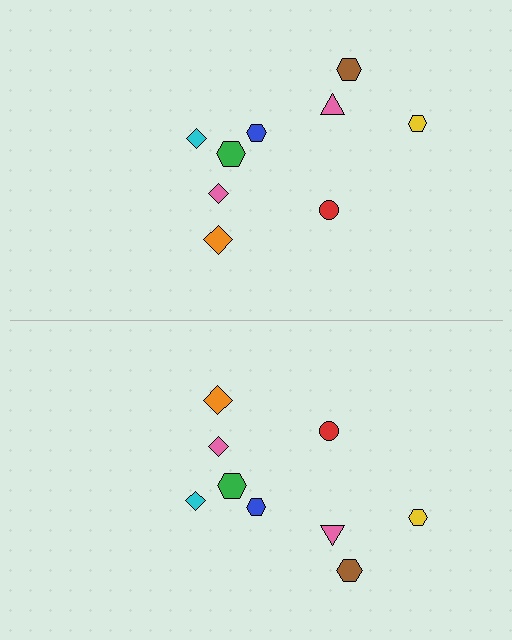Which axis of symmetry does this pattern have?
The pattern has a horizontal axis of symmetry running through the center of the image.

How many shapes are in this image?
There are 18 shapes in this image.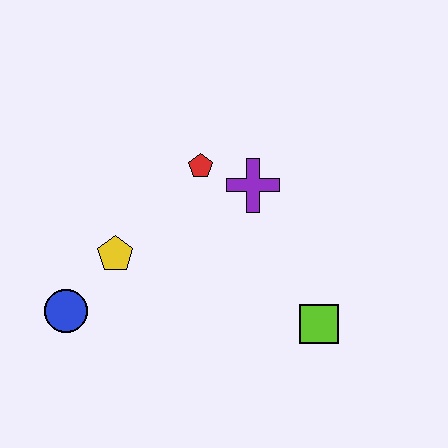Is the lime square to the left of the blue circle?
No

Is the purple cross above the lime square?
Yes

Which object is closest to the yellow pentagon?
The blue circle is closest to the yellow pentagon.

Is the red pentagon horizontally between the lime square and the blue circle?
Yes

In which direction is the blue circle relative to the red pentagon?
The blue circle is below the red pentagon.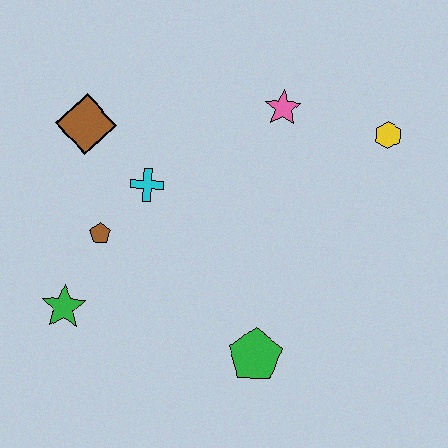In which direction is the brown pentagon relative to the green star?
The brown pentagon is above the green star.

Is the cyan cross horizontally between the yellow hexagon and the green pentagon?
No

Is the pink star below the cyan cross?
No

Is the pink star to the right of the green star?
Yes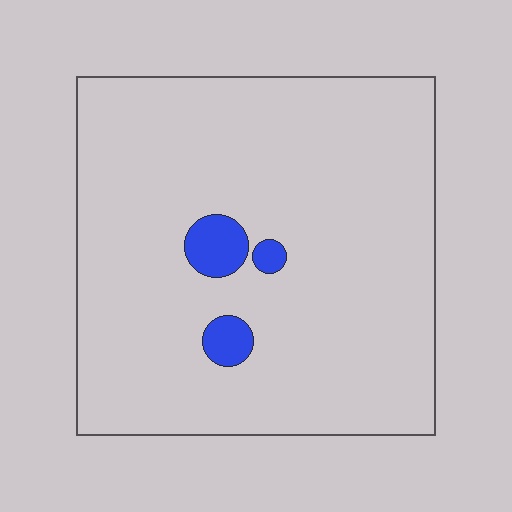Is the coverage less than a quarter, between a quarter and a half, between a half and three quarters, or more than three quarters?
Less than a quarter.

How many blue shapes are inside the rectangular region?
3.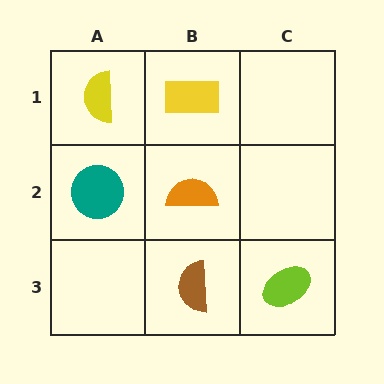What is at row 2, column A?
A teal circle.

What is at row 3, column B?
A brown semicircle.